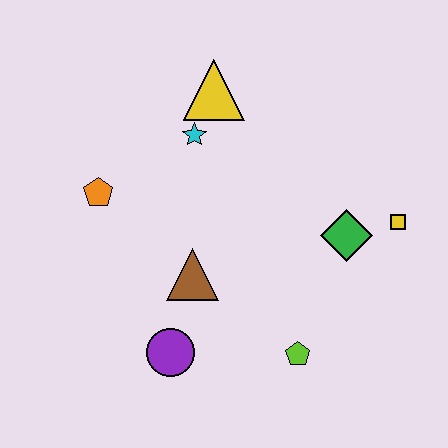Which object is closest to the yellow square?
The green diamond is closest to the yellow square.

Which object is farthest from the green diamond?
The orange pentagon is farthest from the green diamond.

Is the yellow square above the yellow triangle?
No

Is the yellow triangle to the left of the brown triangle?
No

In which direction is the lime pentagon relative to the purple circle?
The lime pentagon is to the right of the purple circle.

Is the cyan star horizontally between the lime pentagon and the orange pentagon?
Yes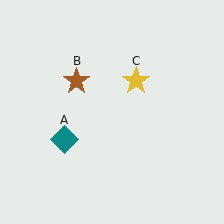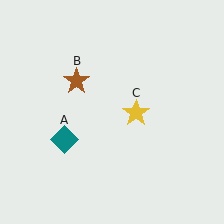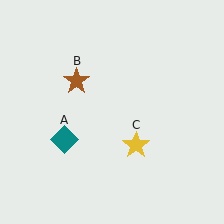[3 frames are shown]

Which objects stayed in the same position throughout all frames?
Teal diamond (object A) and brown star (object B) remained stationary.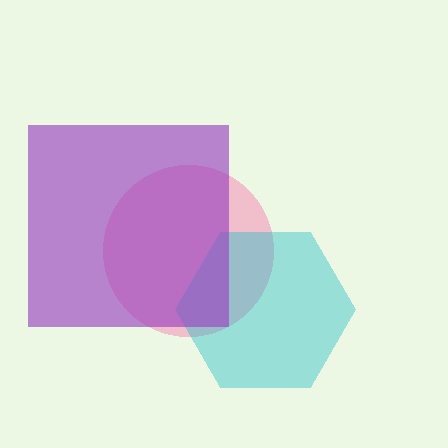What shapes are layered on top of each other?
The layered shapes are: a pink circle, a cyan hexagon, a purple square.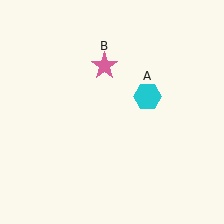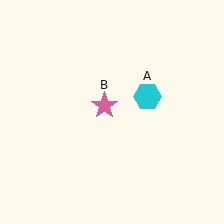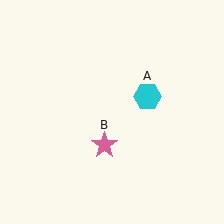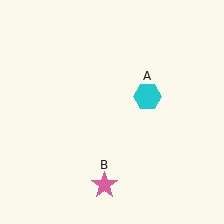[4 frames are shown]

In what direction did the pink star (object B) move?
The pink star (object B) moved down.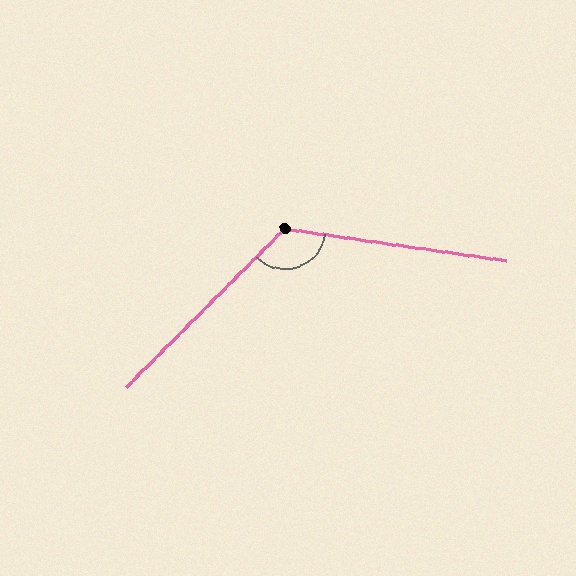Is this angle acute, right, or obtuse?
It is obtuse.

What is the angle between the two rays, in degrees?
Approximately 127 degrees.